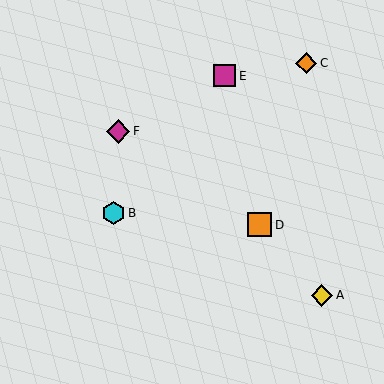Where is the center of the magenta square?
The center of the magenta square is at (225, 76).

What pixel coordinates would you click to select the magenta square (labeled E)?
Click at (225, 76) to select the magenta square E.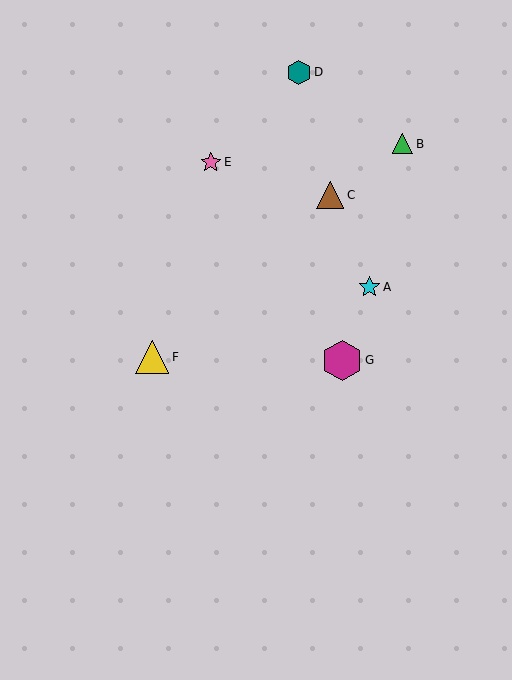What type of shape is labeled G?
Shape G is a magenta hexagon.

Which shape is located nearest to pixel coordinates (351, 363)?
The magenta hexagon (labeled G) at (342, 360) is nearest to that location.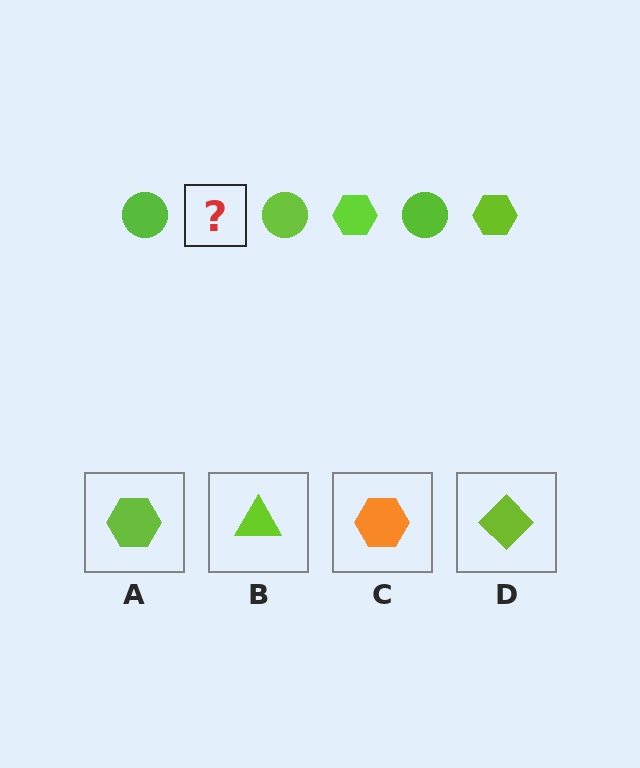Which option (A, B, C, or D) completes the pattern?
A.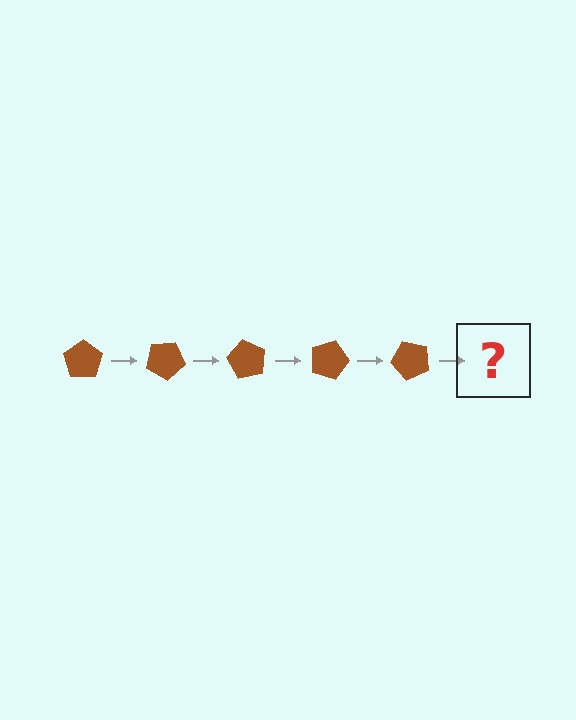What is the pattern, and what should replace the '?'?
The pattern is that the pentagon rotates 30 degrees each step. The '?' should be a brown pentagon rotated 150 degrees.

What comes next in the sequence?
The next element should be a brown pentagon rotated 150 degrees.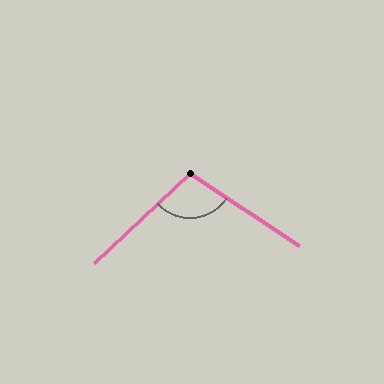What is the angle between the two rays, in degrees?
Approximately 104 degrees.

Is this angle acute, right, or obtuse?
It is obtuse.